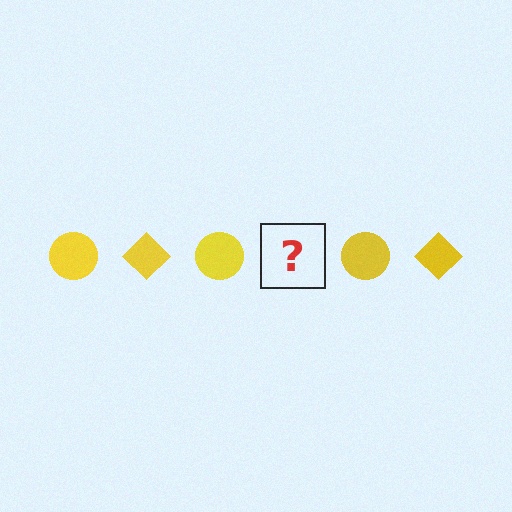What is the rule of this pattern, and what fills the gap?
The rule is that the pattern cycles through circle, diamond shapes in yellow. The gap should be filled with a yellow diamond.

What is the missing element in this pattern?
The missing element is a yellow diamond.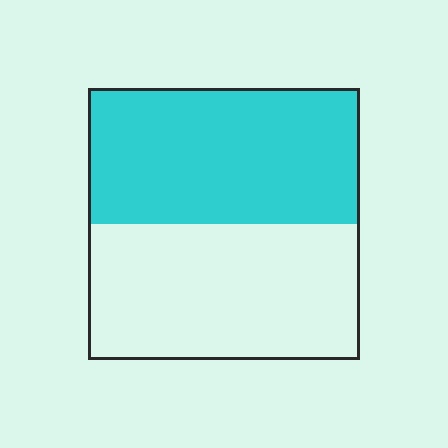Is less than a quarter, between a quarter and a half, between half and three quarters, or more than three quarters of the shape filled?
Between half and three quarters.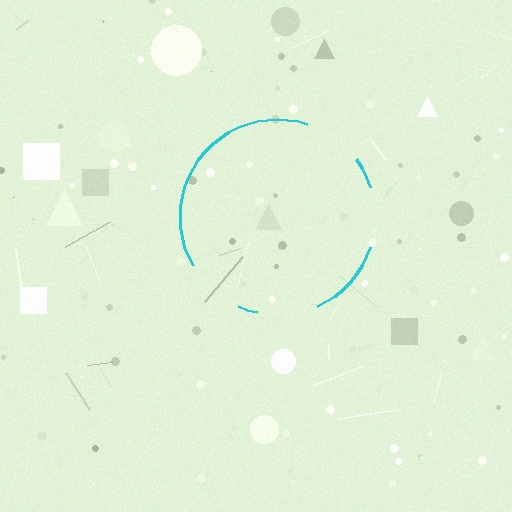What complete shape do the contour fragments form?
The contour fragments form a circle.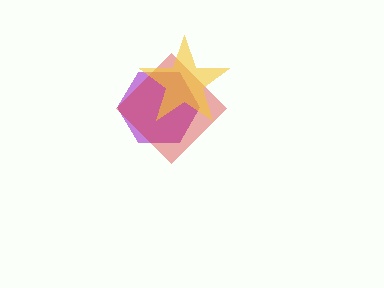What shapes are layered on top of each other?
The layered shapes are: a purple hexagon, a red diamond, a yellow star.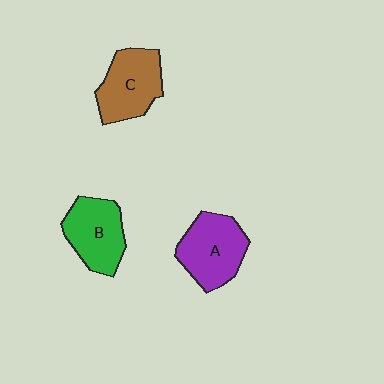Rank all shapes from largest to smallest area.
From largest to smallest: A (purple), C (brown), B (green).